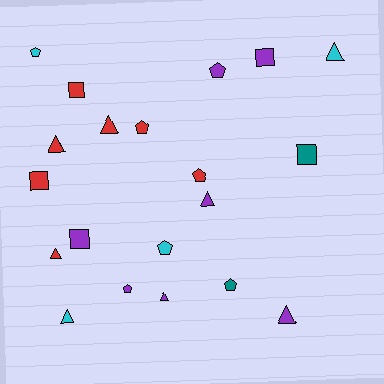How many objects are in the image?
There are 20 objects.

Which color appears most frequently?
Red, with 7 objects.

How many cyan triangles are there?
There are 2 cyan triangles.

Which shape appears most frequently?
Triangle, with 8 objects.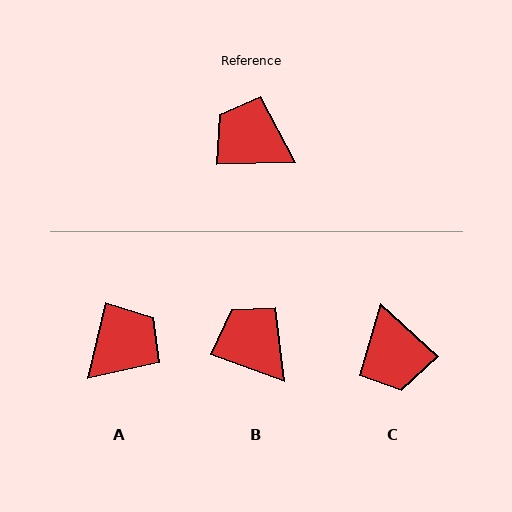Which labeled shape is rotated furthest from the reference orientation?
C, about 136 degrees away.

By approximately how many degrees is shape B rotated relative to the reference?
Approximately 21 degrees clockwise.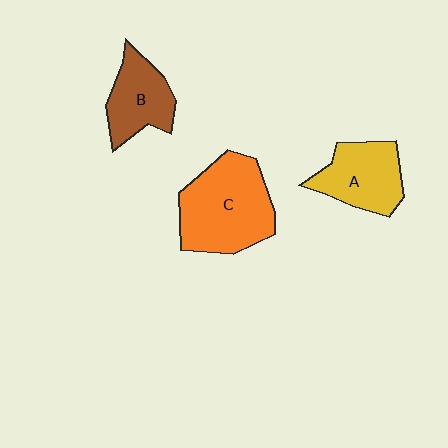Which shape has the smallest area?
Shape B (brown).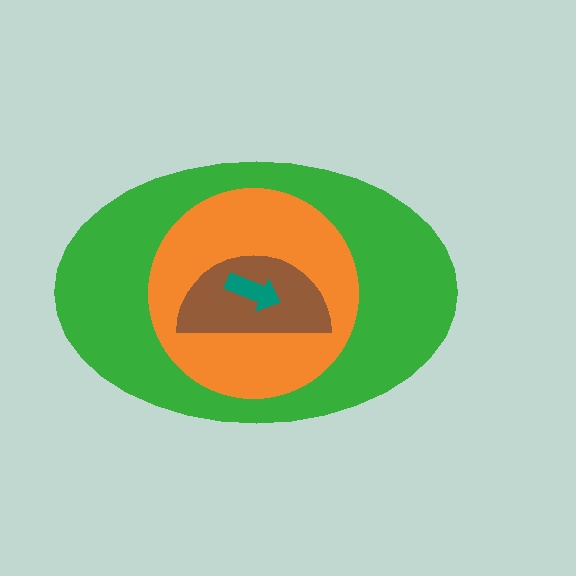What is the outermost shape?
The green ellipse.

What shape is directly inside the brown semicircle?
The teal arrow.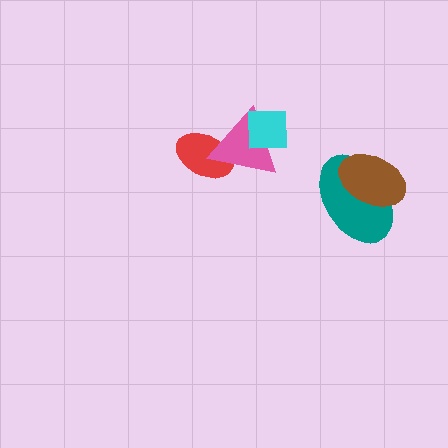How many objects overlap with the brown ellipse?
1 object overlaps with the brown ellipse.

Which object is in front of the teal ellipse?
The brown ellipse is in front of the teal ellipse.